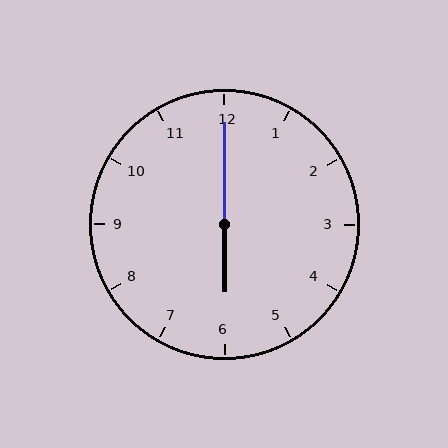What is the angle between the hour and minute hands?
Approximately 180 degrees.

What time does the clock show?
6:00.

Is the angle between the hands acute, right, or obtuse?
It is obtuse.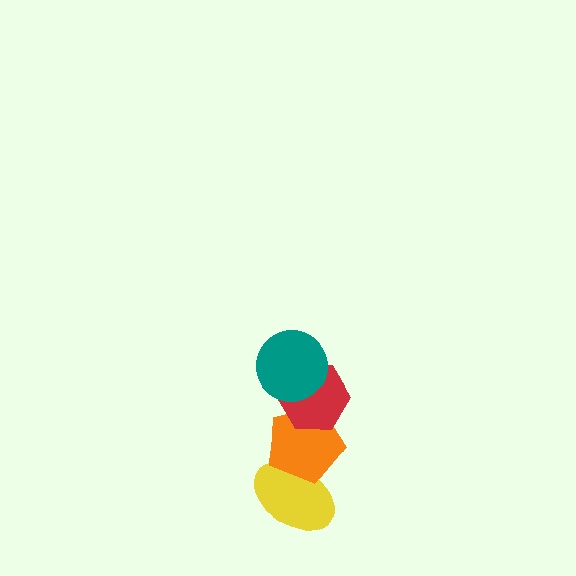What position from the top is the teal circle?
The teal circle is 1st from the top.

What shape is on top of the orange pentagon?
The red hexagon is on top of the orange pentagon.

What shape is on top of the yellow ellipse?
The orange pentagon is on top of the yellow ellipse.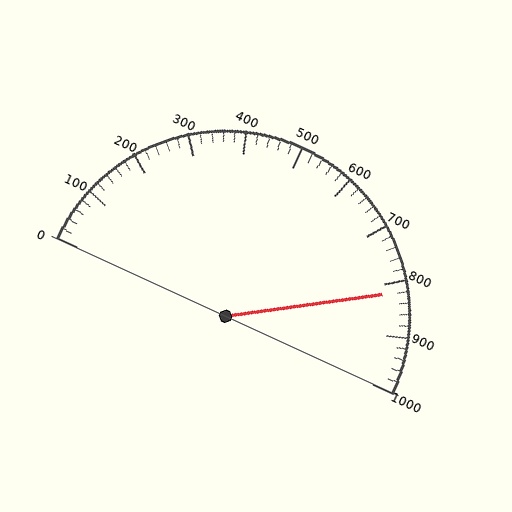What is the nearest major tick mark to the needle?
The nearest major tick mark is 800.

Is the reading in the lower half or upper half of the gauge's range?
The reading is in the upper half of the range (0 to 1000).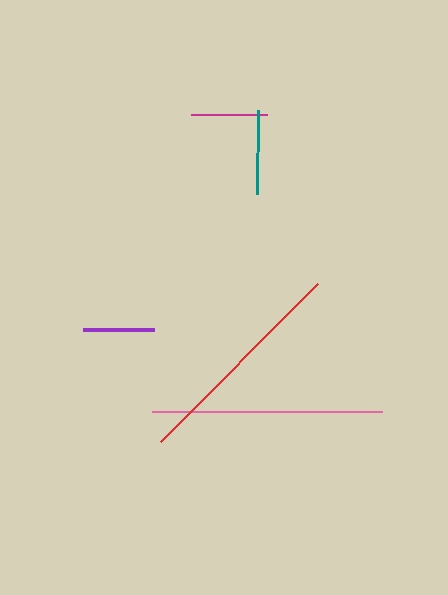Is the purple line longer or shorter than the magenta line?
The magenta line is longer than the purple line.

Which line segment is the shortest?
The purple line is the shortest at approximately 71 pixels.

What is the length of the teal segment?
The teal segment is approximately 84 pixels long.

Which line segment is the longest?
The pink line is the longest at approximately 230 pixels.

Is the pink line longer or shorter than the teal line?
The pink line is longer than the teal line.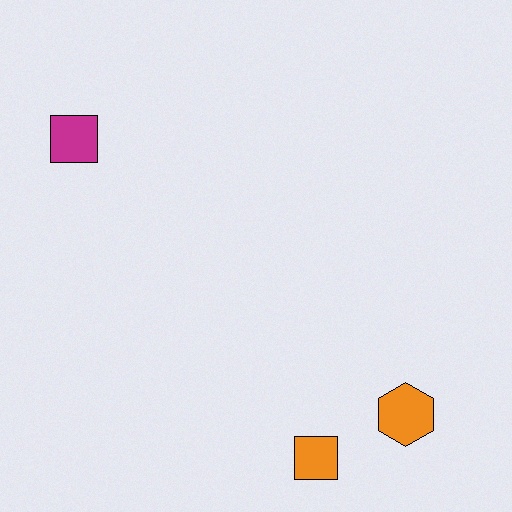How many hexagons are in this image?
There is 1 hexagon.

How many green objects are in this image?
There are no green objects.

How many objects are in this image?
There are 3 objects.